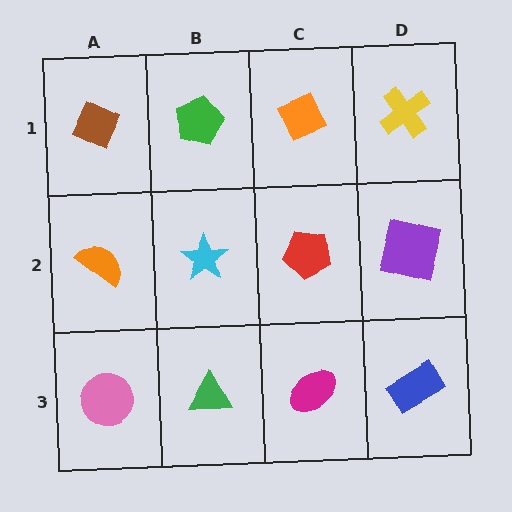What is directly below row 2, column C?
A magenta ellipse.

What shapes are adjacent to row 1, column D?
A purple square (row 2, column D), an orange diamond (row 1, column C).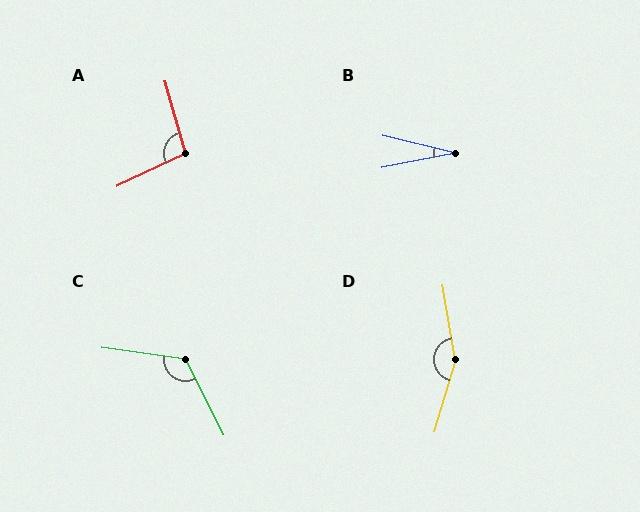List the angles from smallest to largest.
B (25°), A (99°), C (124°), D (154°).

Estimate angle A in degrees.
Approximately 99 degrees.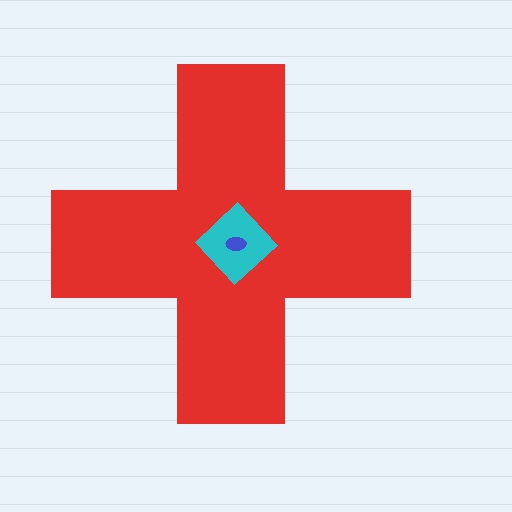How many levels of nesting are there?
3.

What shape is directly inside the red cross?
The cyan diamond.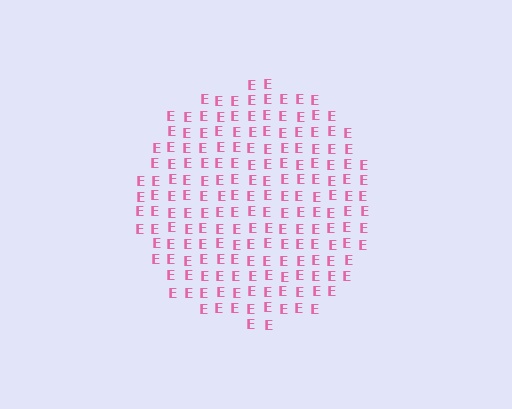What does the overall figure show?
The overall figure shows a circle.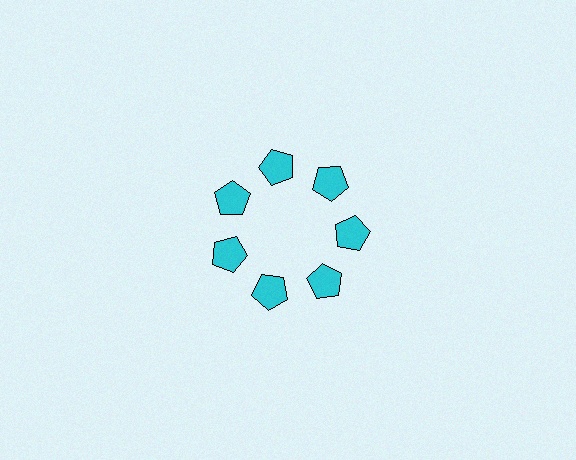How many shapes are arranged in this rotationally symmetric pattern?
There are 7 shapes, arranged in 7 groups of 1.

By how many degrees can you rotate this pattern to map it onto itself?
The pattern maps onto itself every 51 degrees of rotation.